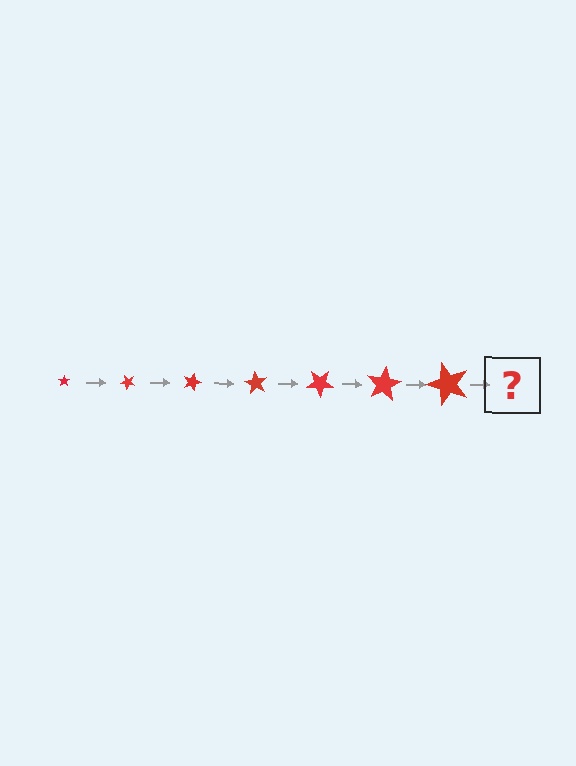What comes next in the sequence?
The next element should be a star, larger than the previous one and rotated 315 degrees from the start.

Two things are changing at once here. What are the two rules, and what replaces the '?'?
The two rules are that the star grows larger each step and it rotates 45 degrees each step. The '?' should be a star, larger than the previous one and rotated 315 degrees from the start.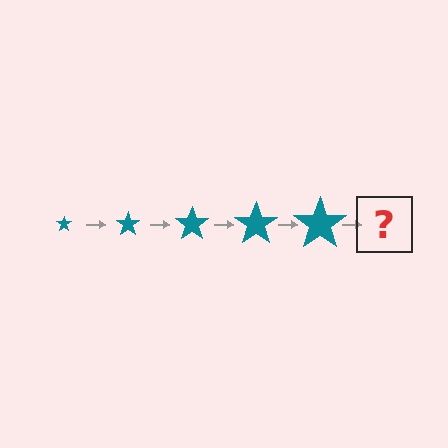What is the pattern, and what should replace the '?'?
The pattern is that the star gets progressively larger each step. The '?' should be a teal star, larger than the previous one.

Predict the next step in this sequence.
The next step is a teal star, larger than the previous one.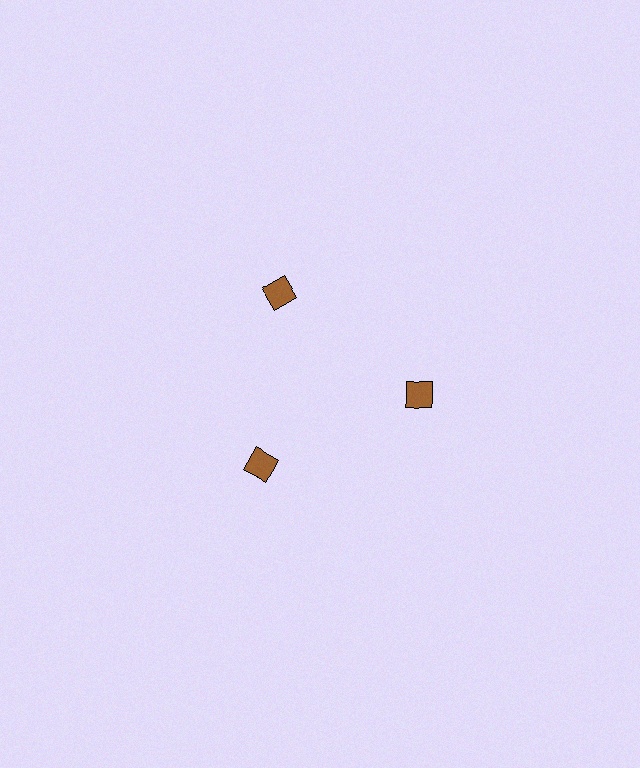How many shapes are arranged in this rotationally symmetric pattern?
There are 3 shapes, arranged in 3 groups of 1.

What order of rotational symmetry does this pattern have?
This pattern has 3-fold rotational symmetry.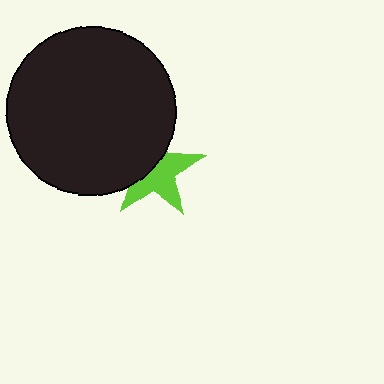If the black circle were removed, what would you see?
You would see the complete lime star.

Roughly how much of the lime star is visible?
About half of it is visible (roughly 56%).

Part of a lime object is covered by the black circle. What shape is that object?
It is a star.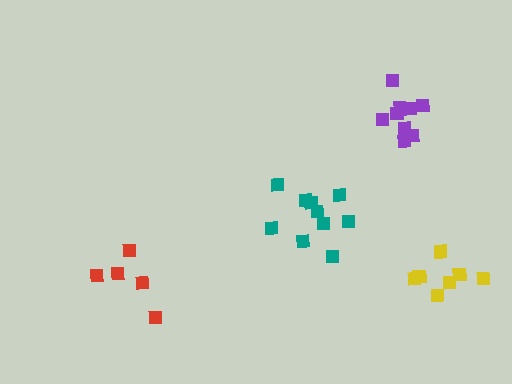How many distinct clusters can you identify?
There are 4 distinct clusters.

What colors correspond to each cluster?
The clusters are colored: red, purple, yellow, teal.